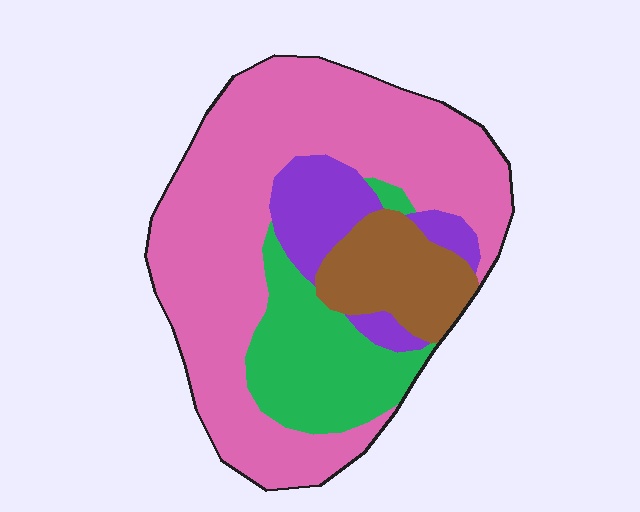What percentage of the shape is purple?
Purple covers around 10% of the shape.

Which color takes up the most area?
Pink, at roughly 60%.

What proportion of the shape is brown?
Brown takes up less than a quarter of the shape.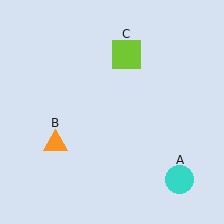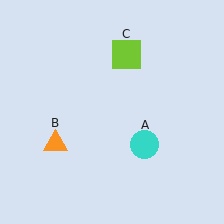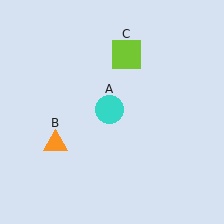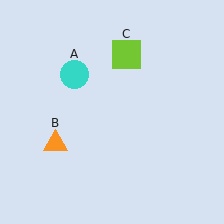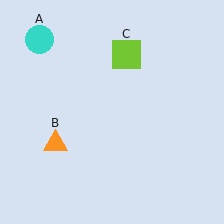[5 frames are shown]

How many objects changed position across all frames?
1 object changed position: cyan circle (object A).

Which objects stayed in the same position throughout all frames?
Orange triangle (object B) and lime square (object C) remained stationary.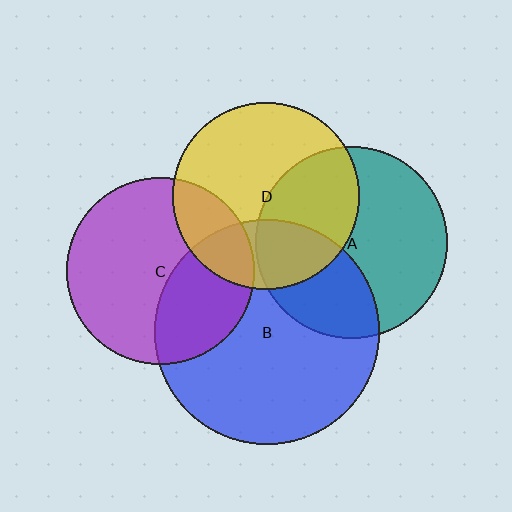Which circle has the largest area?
Circle B (blue).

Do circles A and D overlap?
Yes.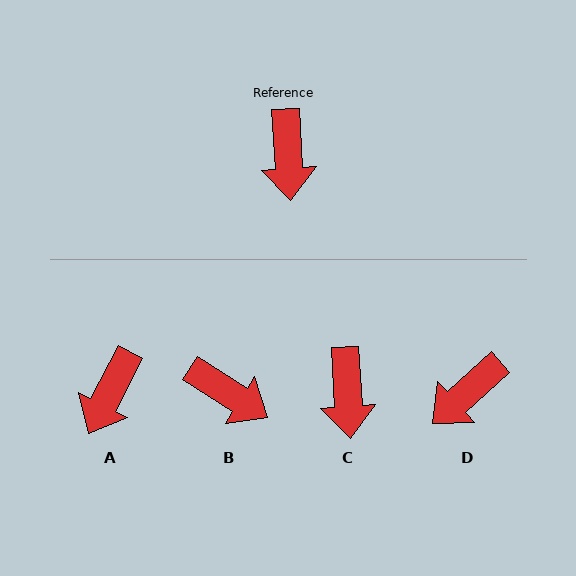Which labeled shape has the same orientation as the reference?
C.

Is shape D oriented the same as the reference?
No, it is off by about 51 degrees.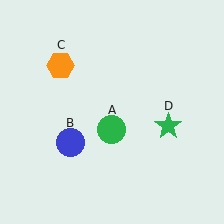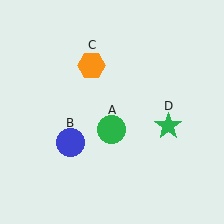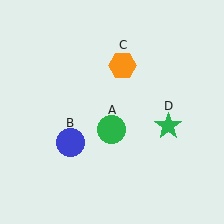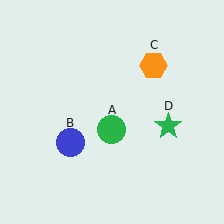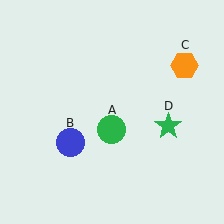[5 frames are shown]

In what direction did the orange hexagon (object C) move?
The orange hexagon (object C) moved right.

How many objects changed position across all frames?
1 object changed position: orange hexagon (object C).